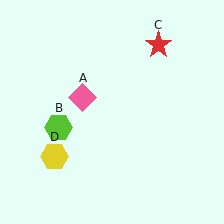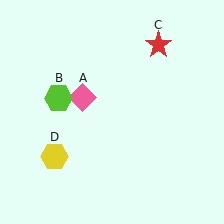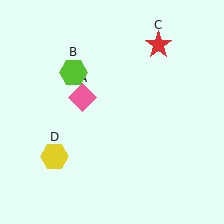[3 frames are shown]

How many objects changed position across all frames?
1 object changed position: lime hexagon (object B).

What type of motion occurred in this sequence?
The lime hexagon (object B) rotated clockwise around the center of the scene.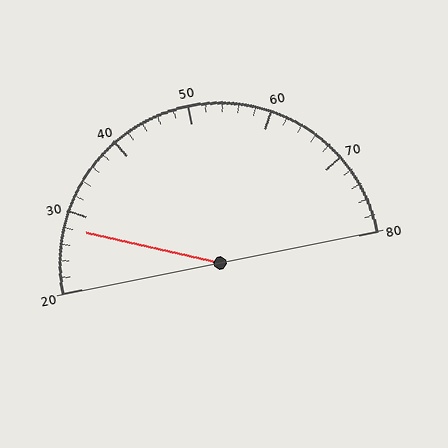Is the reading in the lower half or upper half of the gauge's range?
The reading is in the lower half of the range (20 to 80).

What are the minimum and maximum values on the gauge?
The gauge ranges from 20 to 80.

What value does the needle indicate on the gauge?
The needle indicates approximately 28.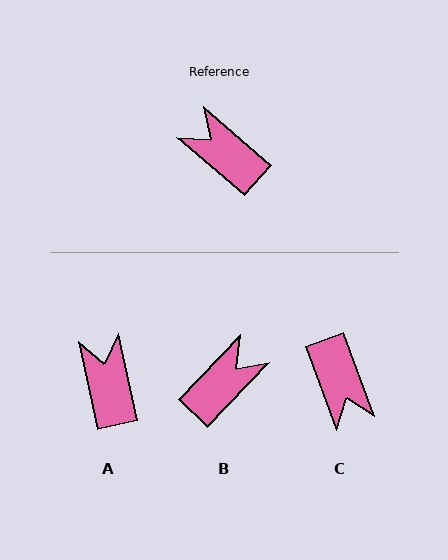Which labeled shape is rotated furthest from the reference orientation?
C, about 151 degrees away.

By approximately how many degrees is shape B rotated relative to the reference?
Approximately 93 degrees clockwise.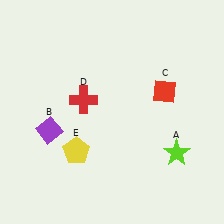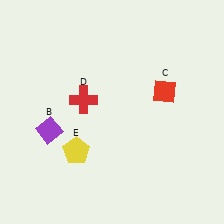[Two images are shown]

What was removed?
The lime star (A) was removed in Image 2.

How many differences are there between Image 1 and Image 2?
There is 1 difference between the two images.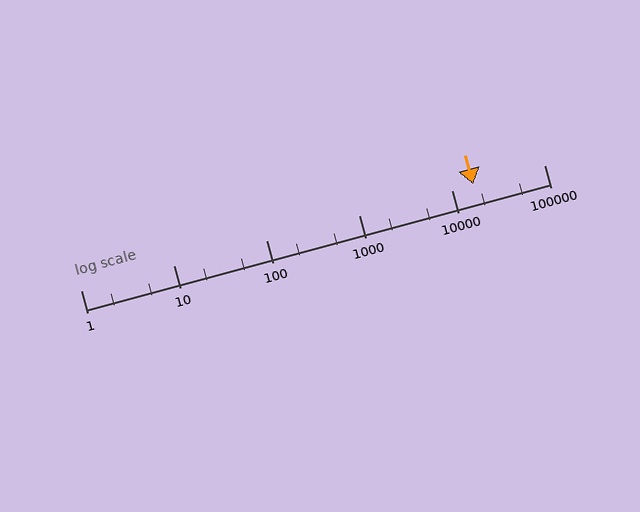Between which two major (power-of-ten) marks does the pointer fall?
The pointer is between 10000 and 100000.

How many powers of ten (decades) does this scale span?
The scale spans 5 decades, from 1 to 100000.